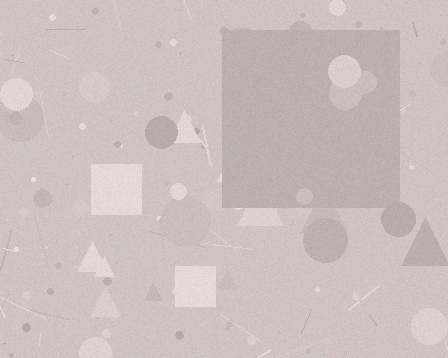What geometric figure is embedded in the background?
A square is embedded in the background.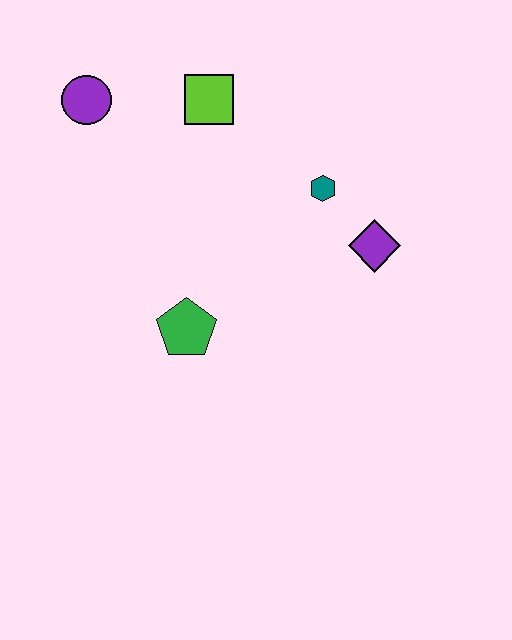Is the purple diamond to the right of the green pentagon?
Yes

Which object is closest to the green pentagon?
The teal hexagon is closest to the green pentagon.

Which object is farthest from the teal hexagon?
The purple circle is farthest from the teal hexagon.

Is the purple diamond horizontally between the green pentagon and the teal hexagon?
No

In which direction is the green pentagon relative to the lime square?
The green pentagon is below the lime square.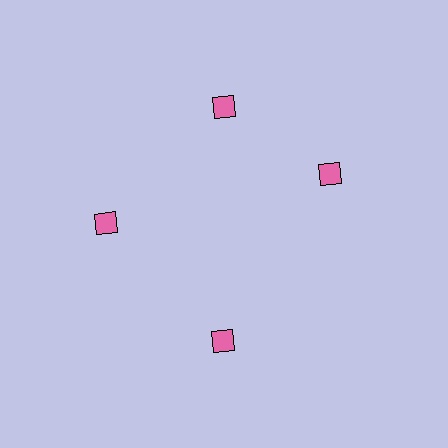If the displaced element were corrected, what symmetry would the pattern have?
It would have 4-fold rotational symmetry — the pattern would map onto itself every 90 degrees.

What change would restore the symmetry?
The symmetry would be restored by rotating it back into even spacing with its neighbors so that all 4 diamonds sit at equal angles and equal distance from the center.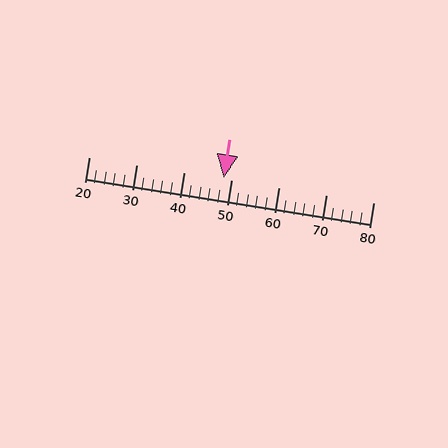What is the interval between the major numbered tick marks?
The major tick marks are spaced 10 units apart.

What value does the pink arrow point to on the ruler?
The pink arrow points to approximately 48.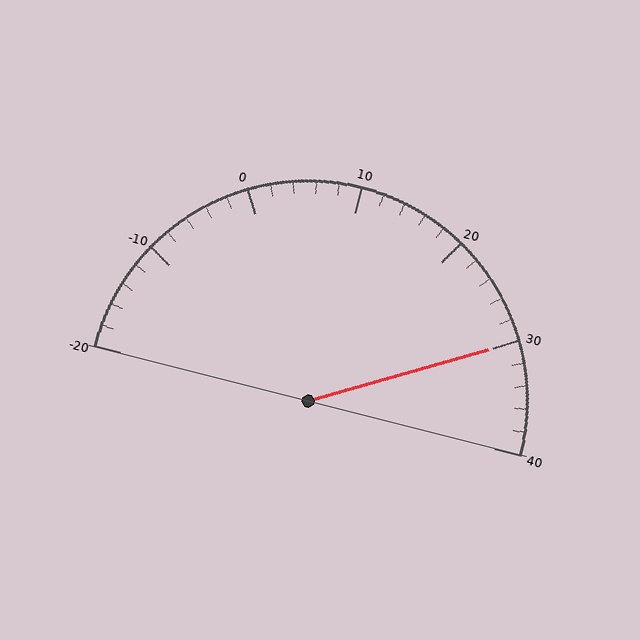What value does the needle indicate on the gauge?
The needle indicates approximately 30.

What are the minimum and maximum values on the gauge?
The gauge ranges from -20 to 40.